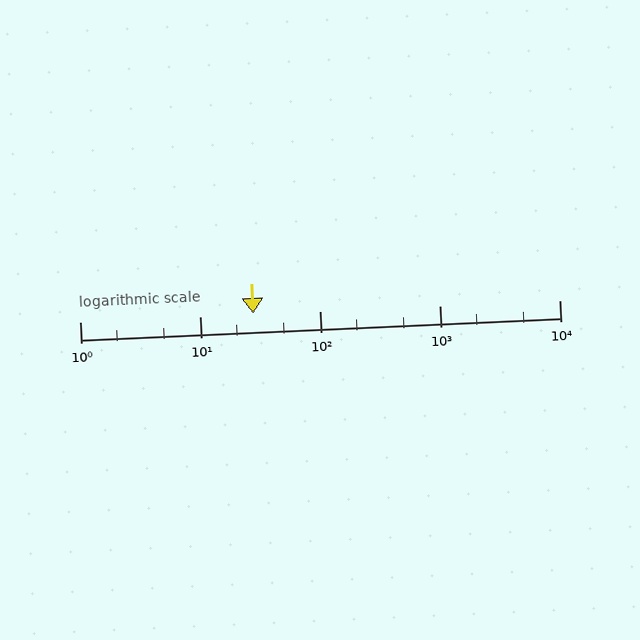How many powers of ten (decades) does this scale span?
The scale spans 4 decades, from 1 to 10000.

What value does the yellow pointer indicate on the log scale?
The pointer indicates approximately 28.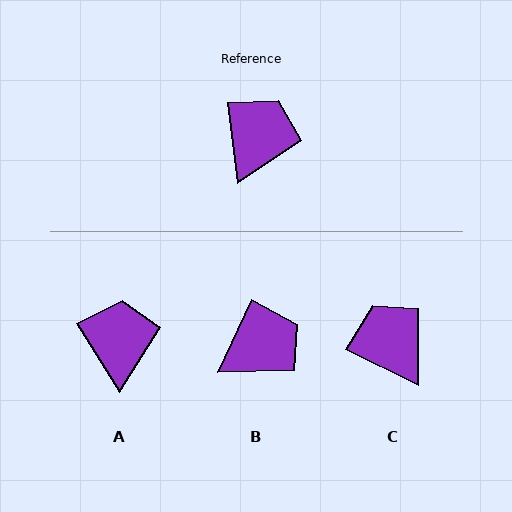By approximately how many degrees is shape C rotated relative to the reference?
Approximately 56 degrees counter-clockwise.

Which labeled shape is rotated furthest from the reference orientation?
C, about 56 degrees away.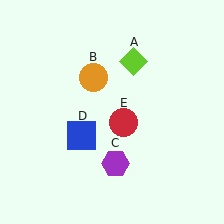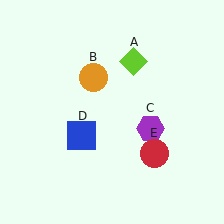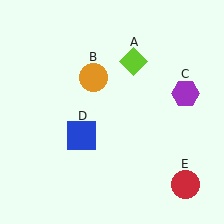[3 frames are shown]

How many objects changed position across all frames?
2 objects changed position: purple hexagon (object C), red circle (object E).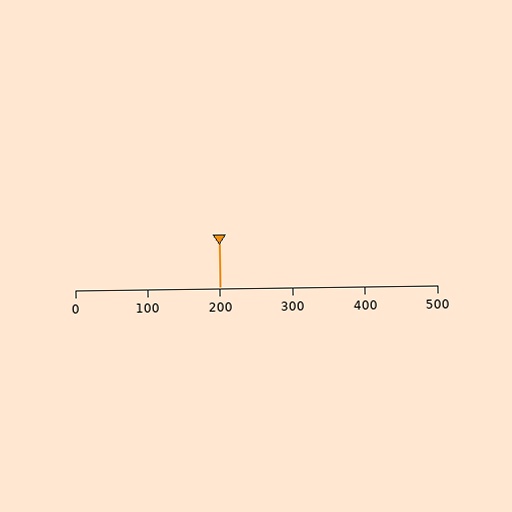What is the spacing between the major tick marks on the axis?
The major ticks are spaced 100 apart.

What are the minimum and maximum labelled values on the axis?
The axis runs from 0 to 500.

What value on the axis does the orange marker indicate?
The marker indicates approximately 200.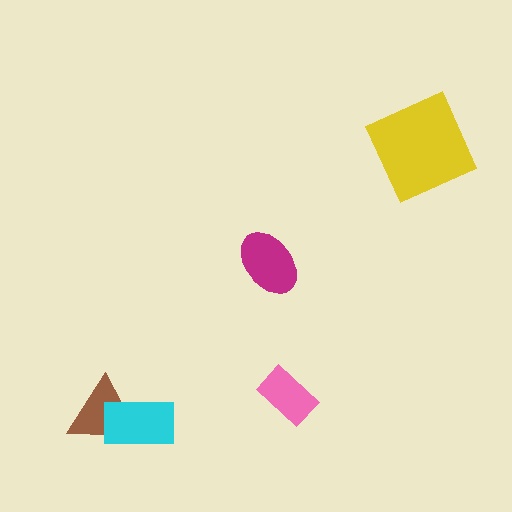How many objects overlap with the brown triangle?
1 object overlaps with the brown triangle.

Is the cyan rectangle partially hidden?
No, no other shape covers it.